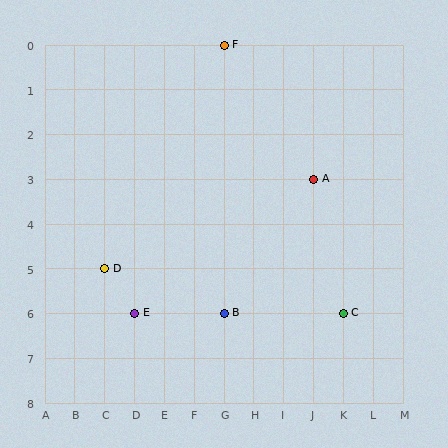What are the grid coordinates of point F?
Point F is at grid coordinates (G, 0).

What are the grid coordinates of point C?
Point C is at grid coordinates (K, 6).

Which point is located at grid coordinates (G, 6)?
Point B is at (G, 6).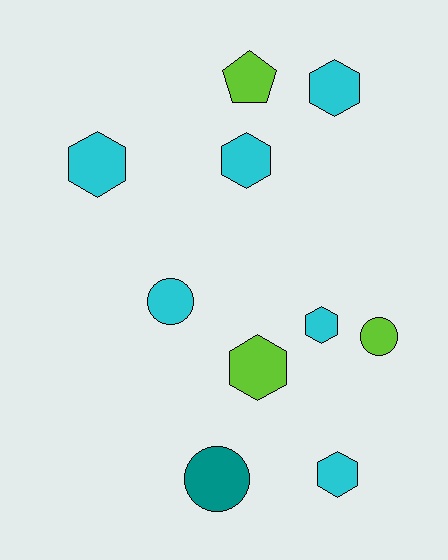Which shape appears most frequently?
Hexagon, with 6 objects.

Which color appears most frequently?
Cyan, with 6 objects.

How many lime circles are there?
There is 1 lime circle.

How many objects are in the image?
There are 10 objects.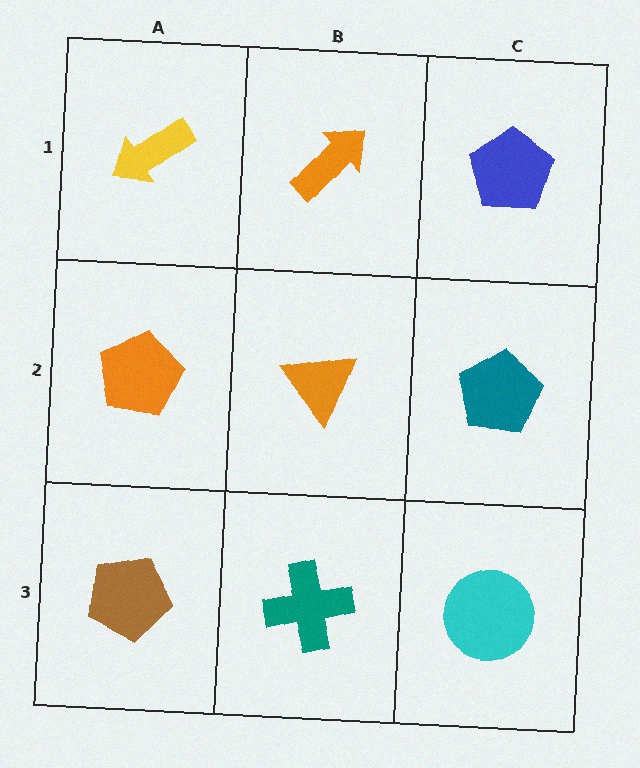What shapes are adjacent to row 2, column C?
A blue pentagon (row 1, column C), a cyan circle (row 3, column C), an orange triangle (row 2, column B).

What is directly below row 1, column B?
An orange triangle.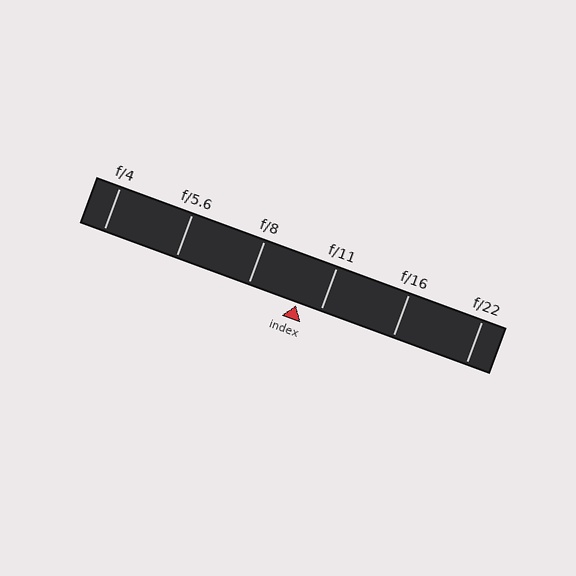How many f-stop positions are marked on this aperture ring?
There are 6 f-stop positions marked.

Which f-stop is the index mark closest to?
The index mark is closest to f/11.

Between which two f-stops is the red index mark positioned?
The index mark is between f/8 and f/11.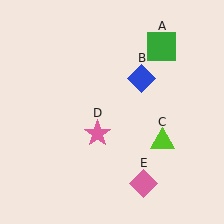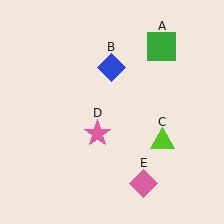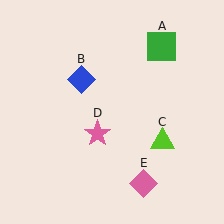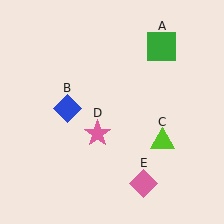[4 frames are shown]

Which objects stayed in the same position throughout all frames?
Green square (object A) and lime triangle (object C) and pink star (object D) and pink diamond (object E) remained stationary.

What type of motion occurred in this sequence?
The blue diamond (object B) rotated counterclockwise around the center of the scene.